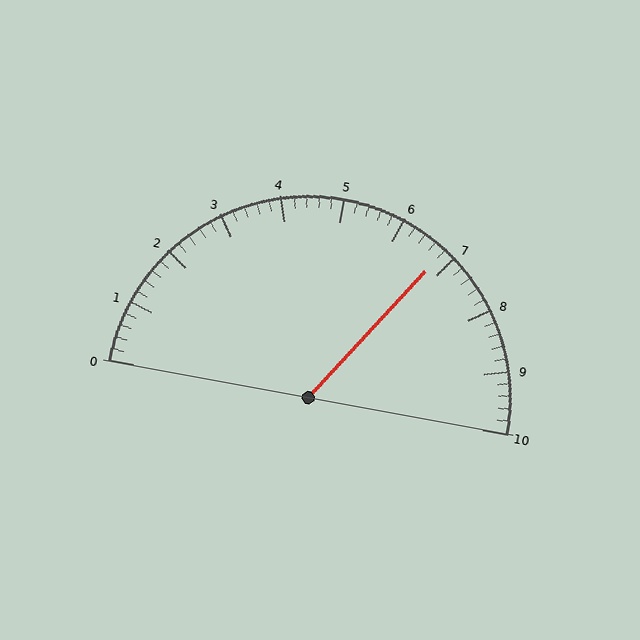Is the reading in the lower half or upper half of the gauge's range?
The reading is in the upper half of the range (0 to 10).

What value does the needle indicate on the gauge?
The needle indicates approximately 6.8.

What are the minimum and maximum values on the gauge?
The gauge ranges from 0 to 10.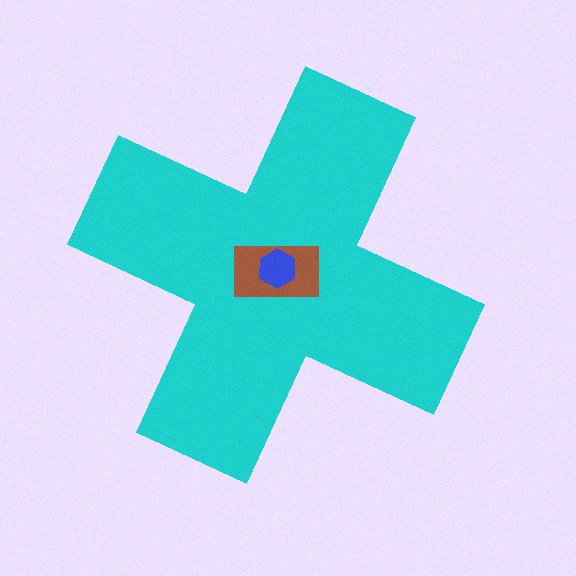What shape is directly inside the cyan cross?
The brown rectangle.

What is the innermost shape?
The blue hexagon.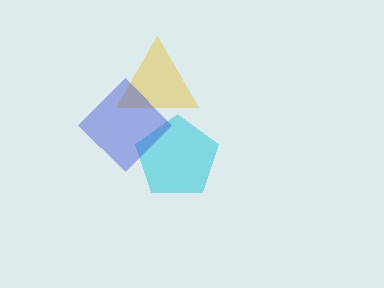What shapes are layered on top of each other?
The layered shapes are: a cyan pentagon, a yellow triangle, a blue diamond.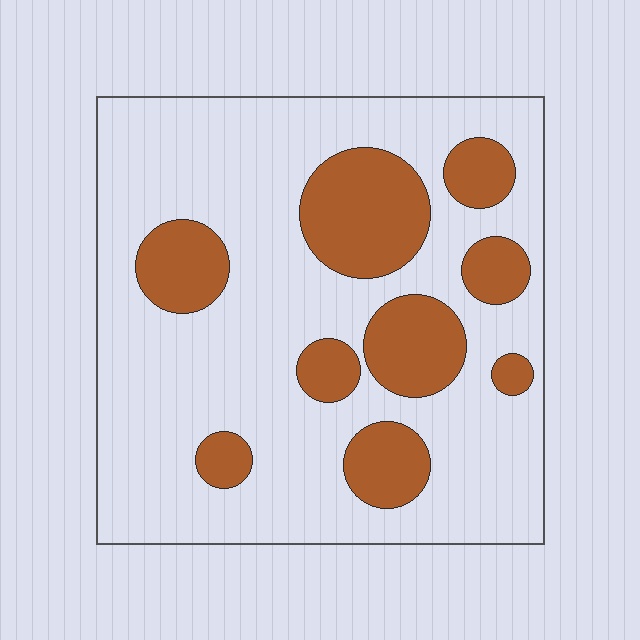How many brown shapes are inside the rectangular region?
9.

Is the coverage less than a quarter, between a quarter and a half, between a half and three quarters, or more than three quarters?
Between a quarter and a half.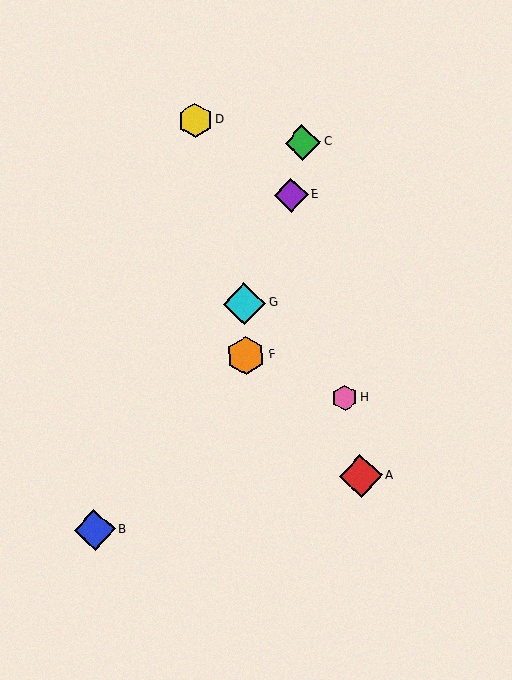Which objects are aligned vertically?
Objects F, G are aligned vertically.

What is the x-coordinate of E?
Object E is at x≈291.